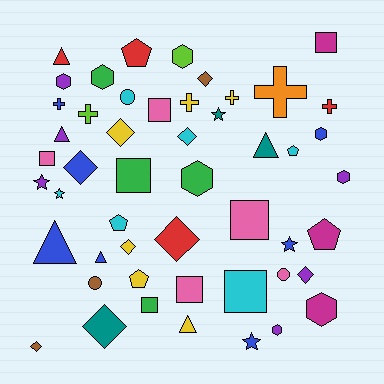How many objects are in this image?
There are 50 objects.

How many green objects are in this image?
There are 4 green objects.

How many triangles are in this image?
There are 6 triangles.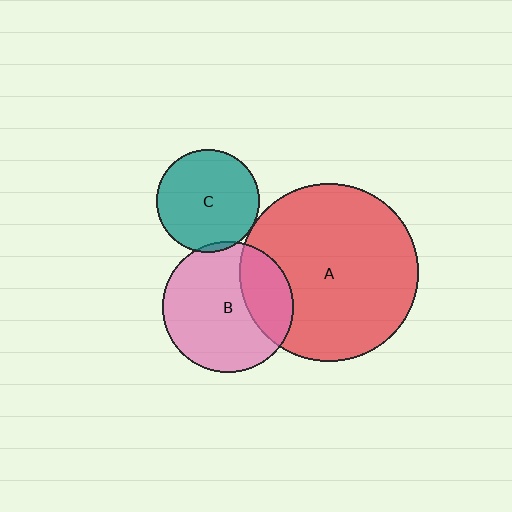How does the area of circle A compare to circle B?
Approximately 1.9 times.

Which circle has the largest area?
Circle A (red).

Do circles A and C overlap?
Yes.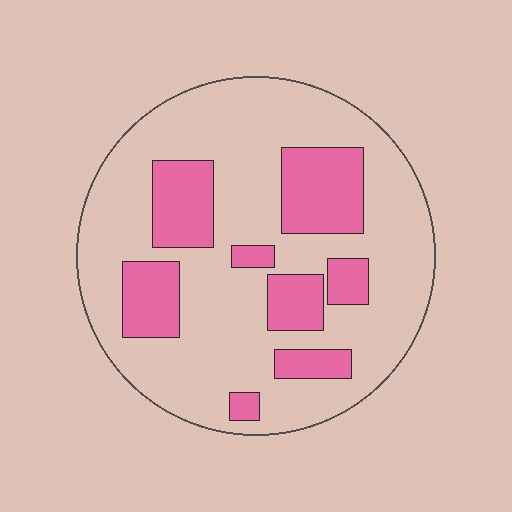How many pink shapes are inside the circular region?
8.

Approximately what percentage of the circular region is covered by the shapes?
Approximately 25%.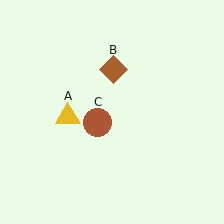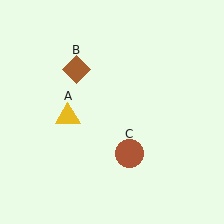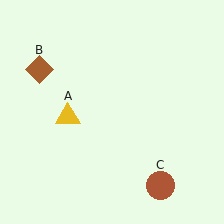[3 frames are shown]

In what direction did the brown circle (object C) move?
The brown circle (object C) moved down and to the right.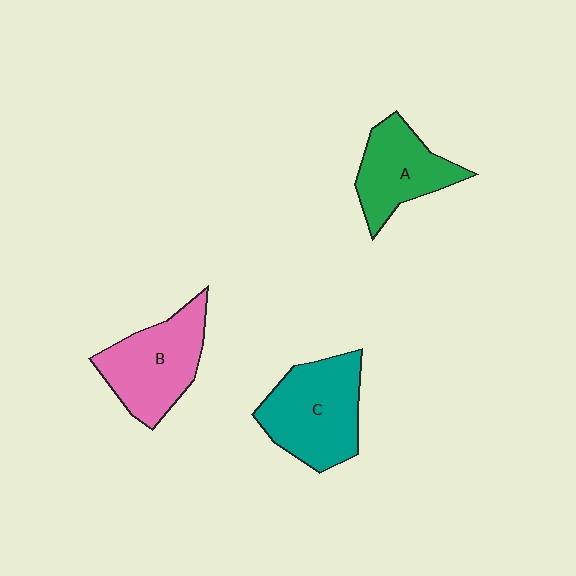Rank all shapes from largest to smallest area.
From largest to smallest: C (teal), B (pink), A (green).